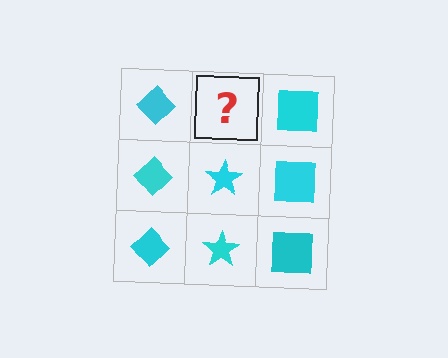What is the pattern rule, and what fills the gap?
The rule is that each column has a consistent shape. The gap should be filled with a cyan star.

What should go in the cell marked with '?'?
The missing cell should contain a cyan star.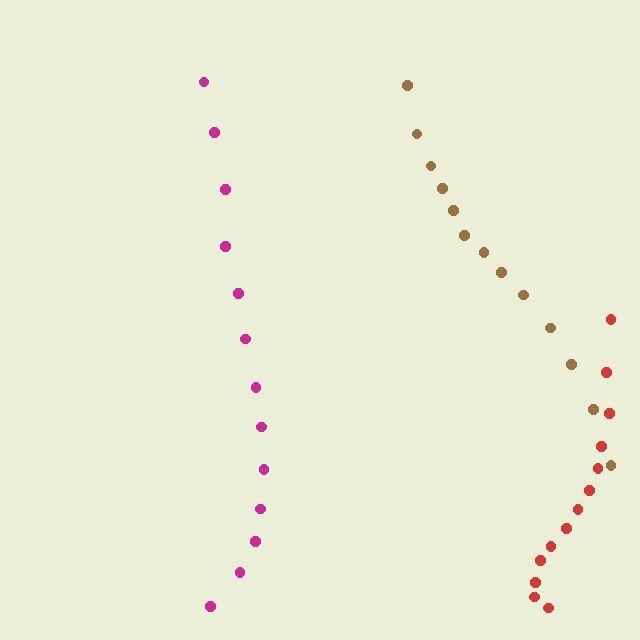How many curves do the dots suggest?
There are 3 distinct paths.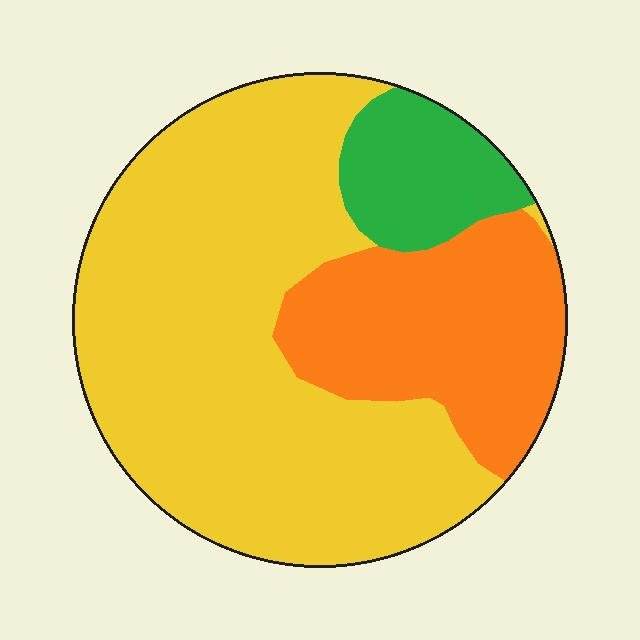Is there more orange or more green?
Orange.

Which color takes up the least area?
Green, at roughly 10%.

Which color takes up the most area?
Yellow, at roughly 65%.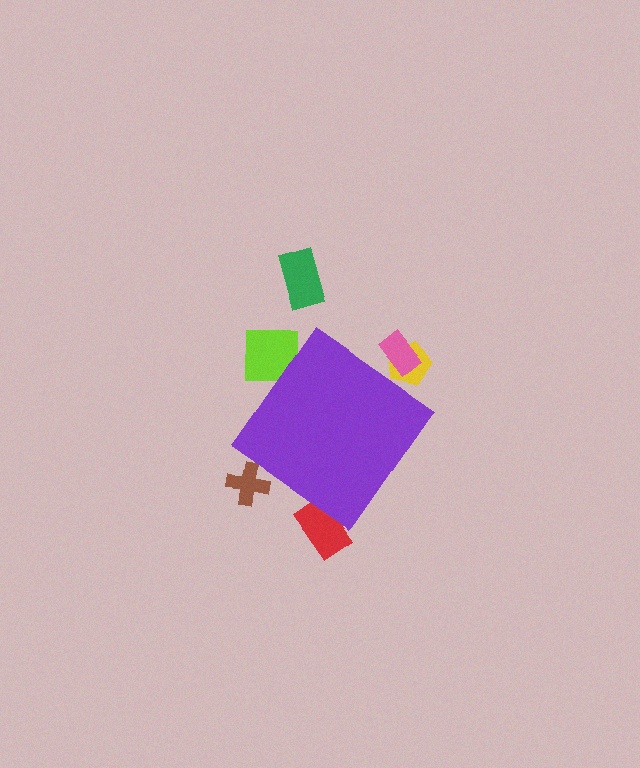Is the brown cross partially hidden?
Yes, the brown cross is partially hidden behind the purple diamond.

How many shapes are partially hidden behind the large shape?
5 shapes are partially hidden.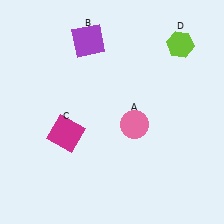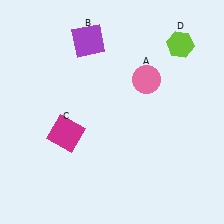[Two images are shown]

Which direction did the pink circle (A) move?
The pink circle (A) moved up.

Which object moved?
The pink circle (A) moved up.